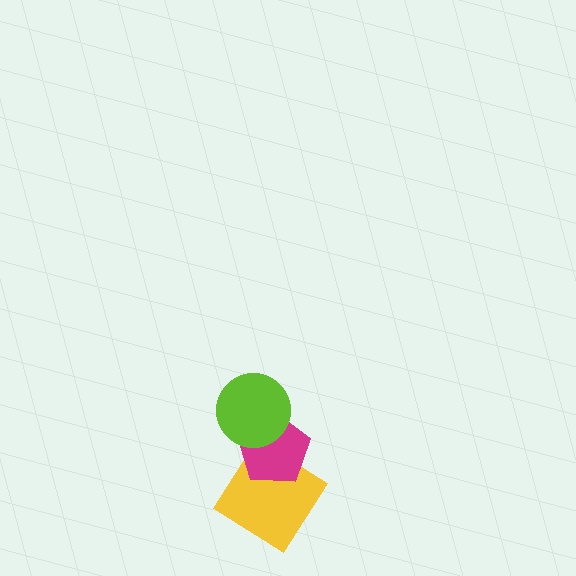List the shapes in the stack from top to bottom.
From top to bottom: the lime circle, the magenta pentagon, the yellow diamond.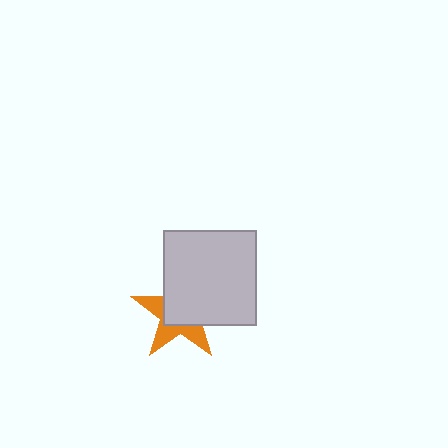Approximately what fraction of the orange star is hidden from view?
Roughly 58% of the orange star is hidden behind the light gray rectangle.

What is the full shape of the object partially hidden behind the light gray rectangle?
The partially hidden object is an orange star.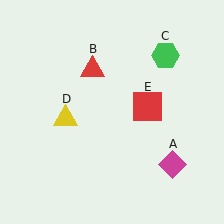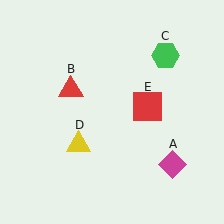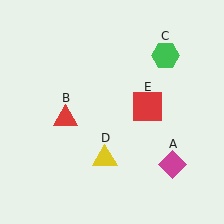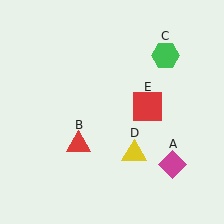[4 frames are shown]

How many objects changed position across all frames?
2 objects changed position: red triangle (object B), yellow triangle (object D).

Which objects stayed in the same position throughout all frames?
Magenta diamond (object A) and green hexagon (object C) and red square (object E) remained stationary.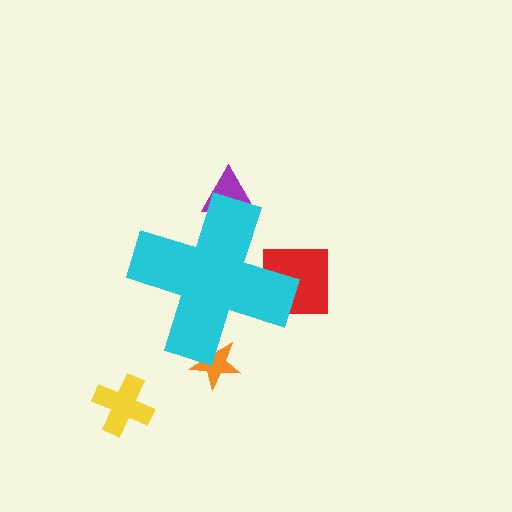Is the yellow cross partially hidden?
No, the yellow cross is fully visible.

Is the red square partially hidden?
Yes, the red square is partially hidden behind the cyan cross.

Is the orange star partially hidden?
Yes, the orange star is partially hidden behind the cyan cross.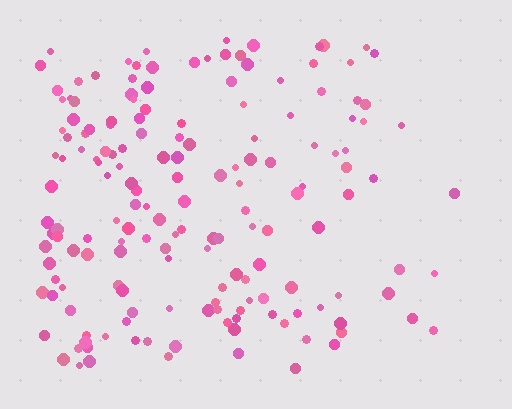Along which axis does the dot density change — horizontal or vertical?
Horizontal.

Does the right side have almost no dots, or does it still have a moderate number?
Still a moderate number, just noticeably fewer than the left.